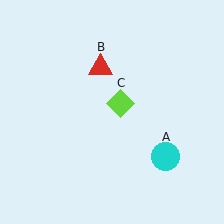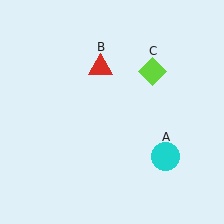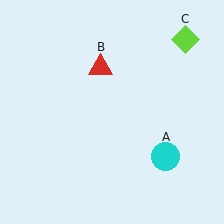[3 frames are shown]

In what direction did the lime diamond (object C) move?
The lime diamond (object C) moved up and to the right.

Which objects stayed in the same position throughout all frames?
Cyan circle (object A) and red triangle (object B) remained stationary.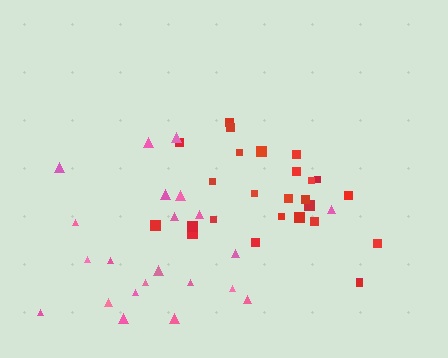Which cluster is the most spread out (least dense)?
Pink.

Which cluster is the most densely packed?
Red.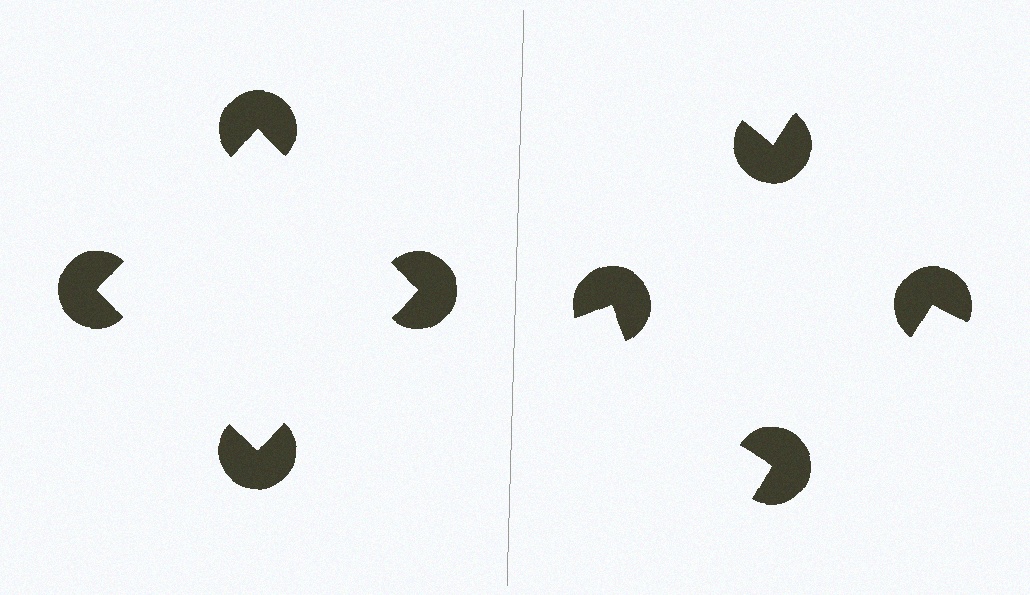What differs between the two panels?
The pac-man discs are positioned identically on both sides; only the wedge orientations differ. On the left they align to a square; on the right they are misaligned.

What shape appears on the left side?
An illusory square.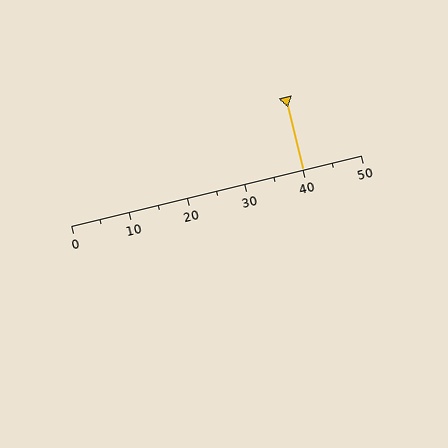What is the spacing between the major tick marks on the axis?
The major ticks are spaced 10 apart.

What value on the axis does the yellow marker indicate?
The marker indicates approximately 40.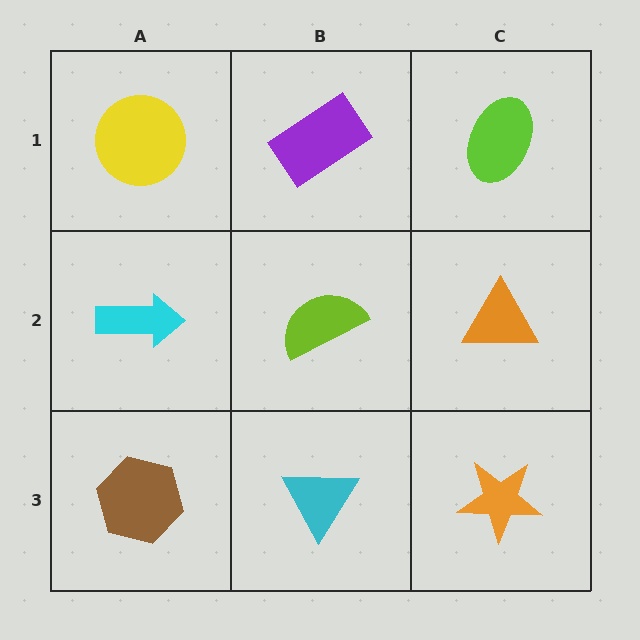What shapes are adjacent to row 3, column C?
An orange triangle (row 2, column C), a cyan triangle (row 3, column B).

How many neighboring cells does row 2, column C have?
3.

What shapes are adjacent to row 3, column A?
A cyan arrow (row 2, column A), a cyan triangle (row 3, column B).